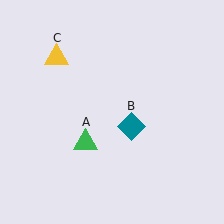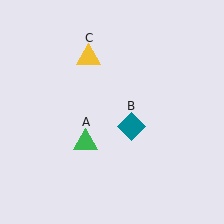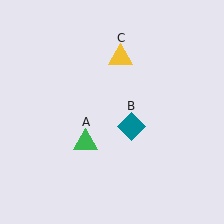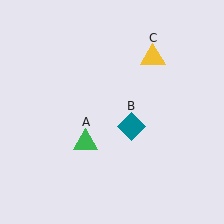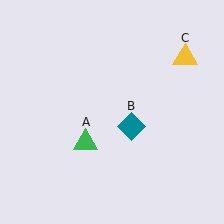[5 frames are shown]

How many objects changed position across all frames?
1 object changed position: yellow triangle (object C).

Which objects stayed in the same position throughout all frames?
Green triangle (object A) and teal diamond (object B) remained stationary.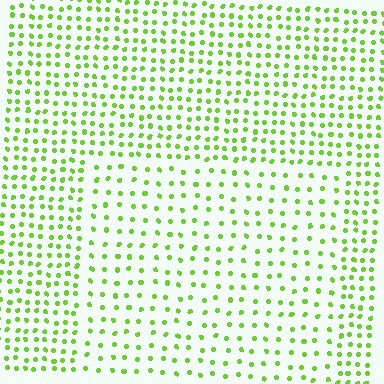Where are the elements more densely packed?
The elements are more densely packed outside the rectangle boundary.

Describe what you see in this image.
The image contains small lime elements arranged at two different densities. A rectangle-shaped region is visible where the elements are less densely packed than the surrounding area.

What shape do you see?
I see a rectangle.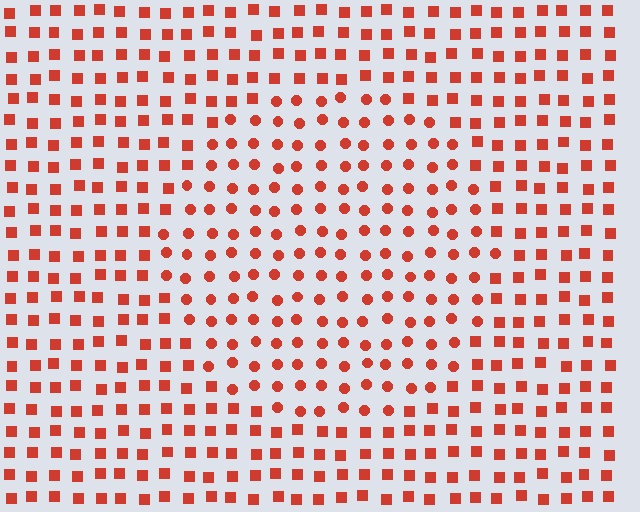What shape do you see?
I see a circle.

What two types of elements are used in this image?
The image uses circles inside the circle region and squares outside it.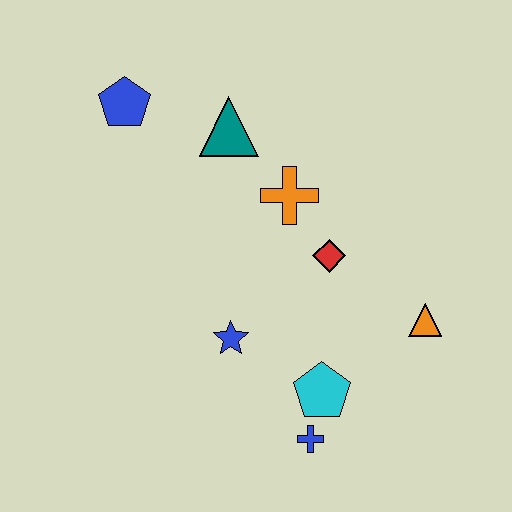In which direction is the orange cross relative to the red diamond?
The orange cross is above the red diamond.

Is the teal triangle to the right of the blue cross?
No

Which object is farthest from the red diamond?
The blue pentagon is farthest from the red diamond.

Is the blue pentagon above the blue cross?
Yes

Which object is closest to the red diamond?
The orange cross is closest to the red diamond.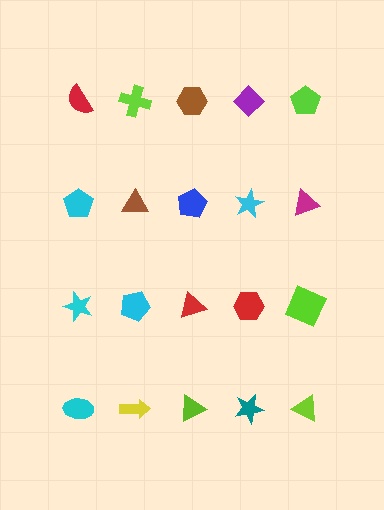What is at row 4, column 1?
A cyan ellipse.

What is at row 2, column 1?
A cyan pentagon.